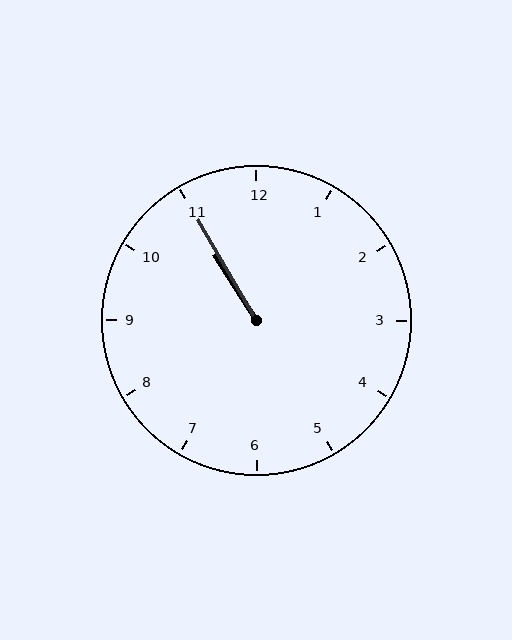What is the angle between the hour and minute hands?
Approximately 2 degrees.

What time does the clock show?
10:55.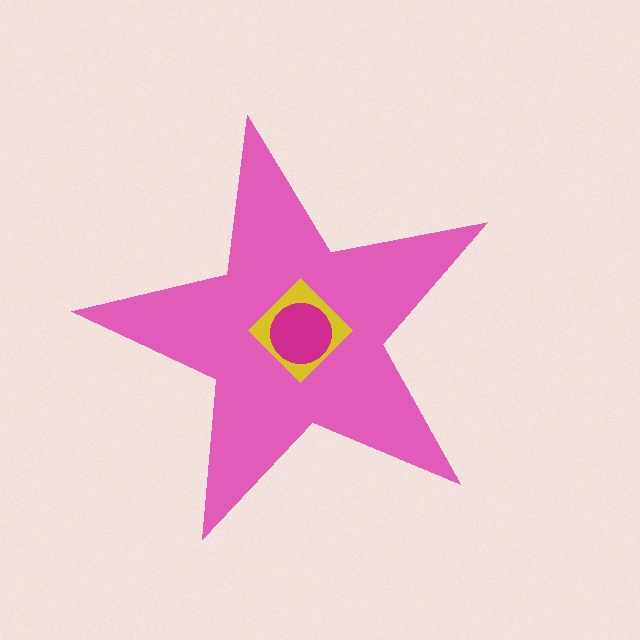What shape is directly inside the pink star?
The yellow diamond.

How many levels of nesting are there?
3.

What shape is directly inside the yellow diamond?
The magenta circle.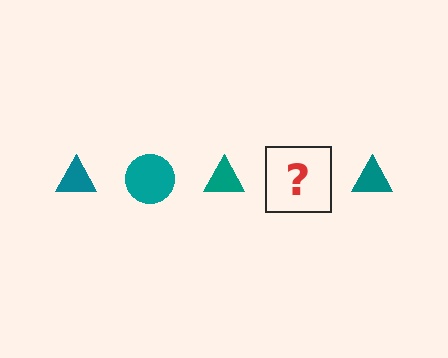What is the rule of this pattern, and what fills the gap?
The rule is that the pattern cycles through triangle, circle shapes in teal. The gap should be filled with a teal circle.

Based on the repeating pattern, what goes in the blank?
The blank should be a teal circle.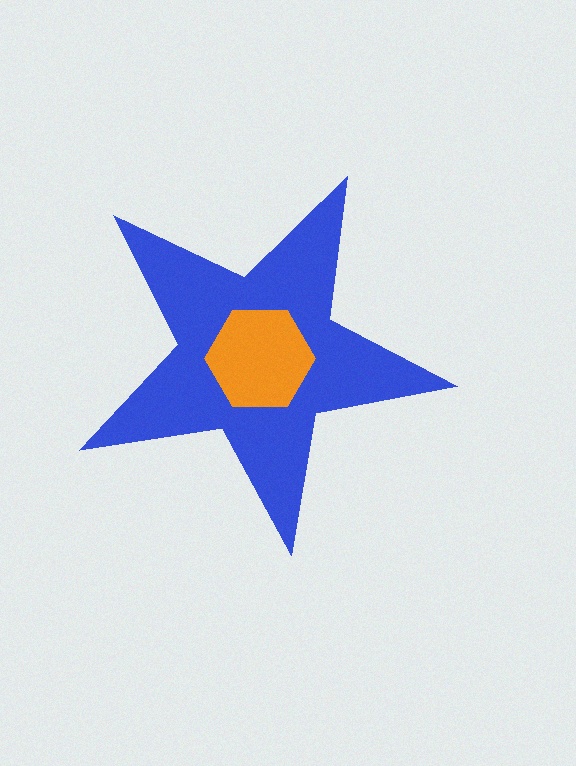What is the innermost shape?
The orange hexagon.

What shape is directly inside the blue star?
The orange hexagon.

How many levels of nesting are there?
2.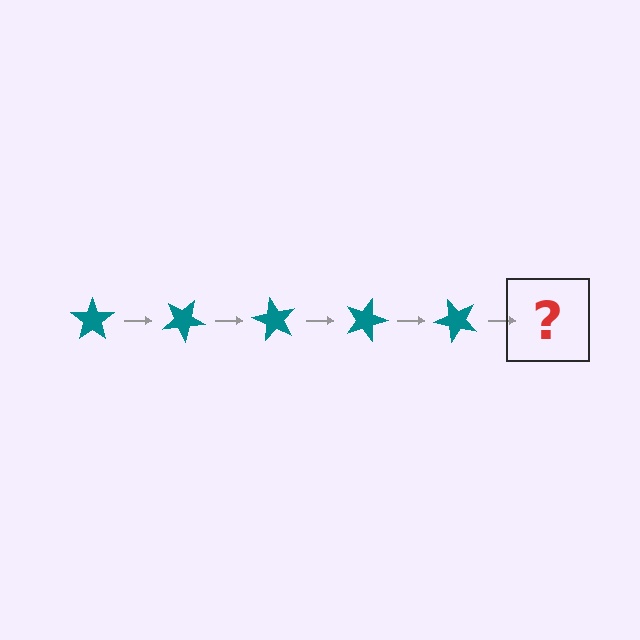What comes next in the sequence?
The next element should be a teal star rotated 150 degrees.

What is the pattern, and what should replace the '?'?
The pattern is that the star rotates 30 degrees each step. The '?' should be a teal star rotated 150 degrees.